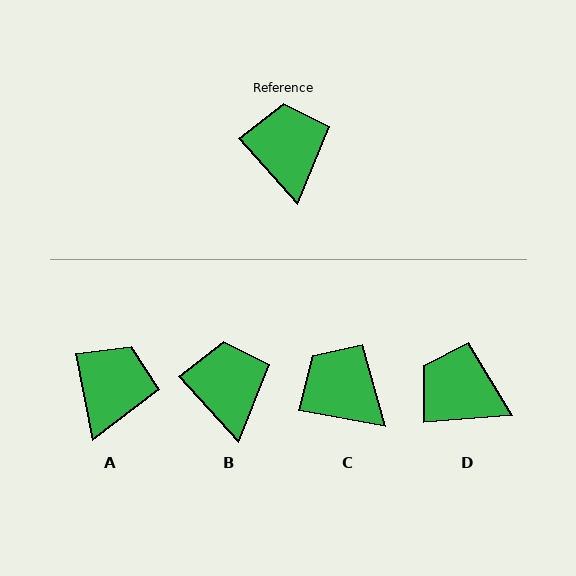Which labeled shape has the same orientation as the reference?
B.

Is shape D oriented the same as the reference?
No, it is off by about 53 degrees.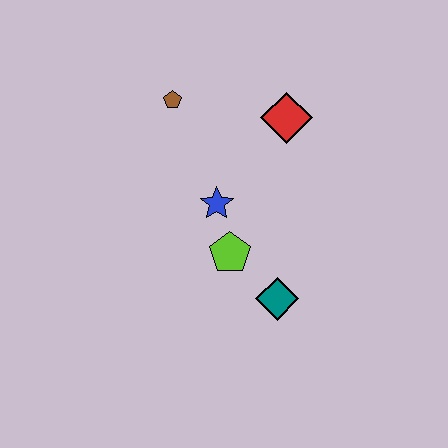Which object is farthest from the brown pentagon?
The teal diamond is farthest from the brown pentagon.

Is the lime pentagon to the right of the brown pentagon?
Yes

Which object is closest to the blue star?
The lime pentagon is closest to the blue star.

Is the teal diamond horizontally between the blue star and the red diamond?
Yes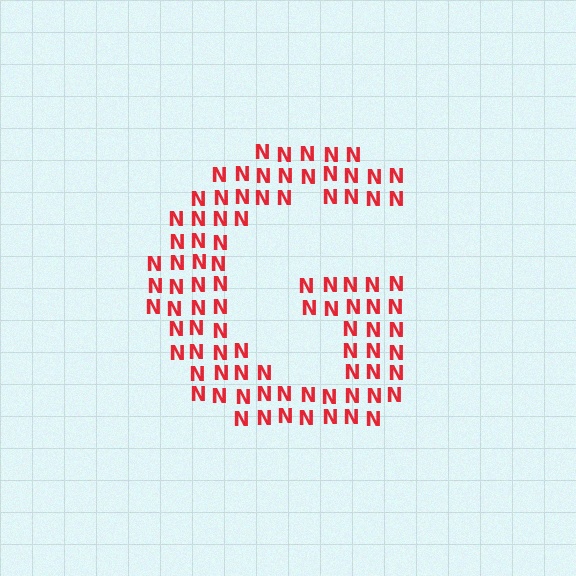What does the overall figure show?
The overall figure shows the letter G.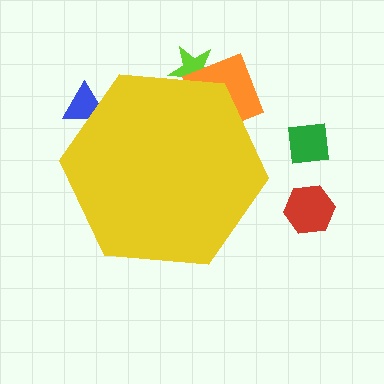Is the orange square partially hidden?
Yes, the orange square is partially hidden behind the yellow hexagon.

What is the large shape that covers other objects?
A yellow hexagon.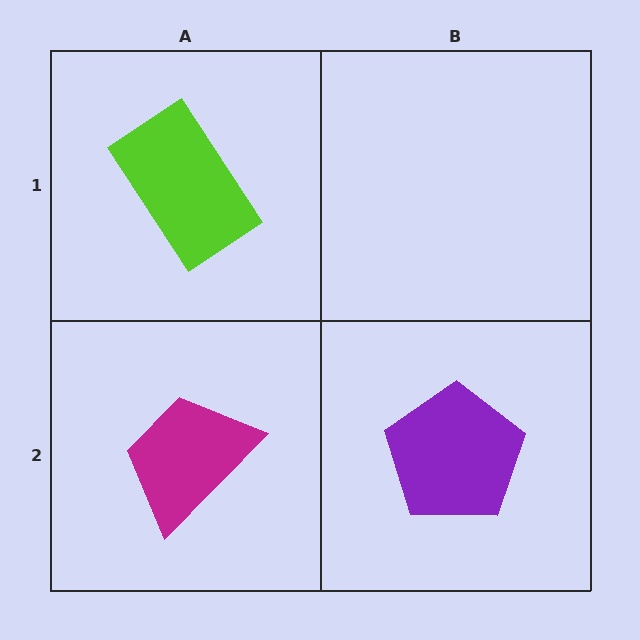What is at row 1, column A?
A lime rectangle.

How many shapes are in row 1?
1 shape.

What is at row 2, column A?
A magenta trapezoid.